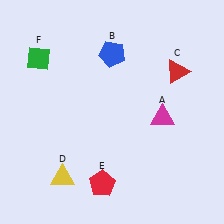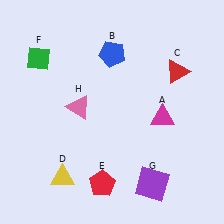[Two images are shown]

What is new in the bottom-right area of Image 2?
A purple square (G) was added in the bottom-right area of Image 2.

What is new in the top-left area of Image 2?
A pink triangle (H) was added in the top-left area of Image 2.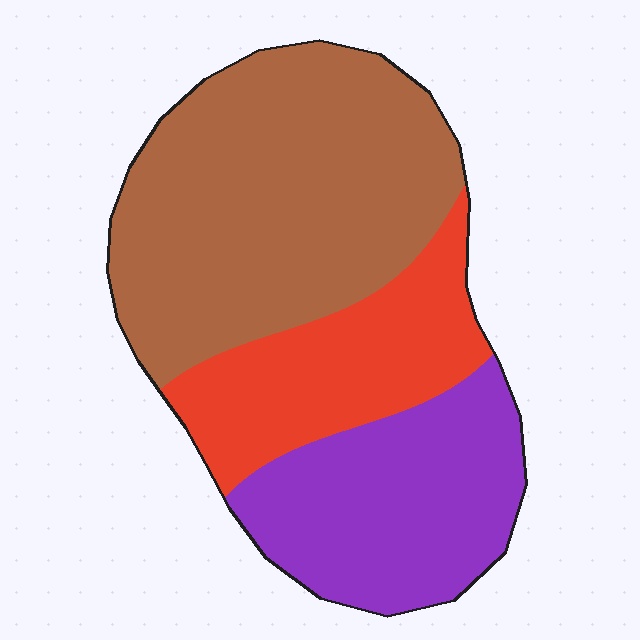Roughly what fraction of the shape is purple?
Purple covers 28% of the shape.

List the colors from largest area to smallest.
From largest to smallest: brown, purple, red.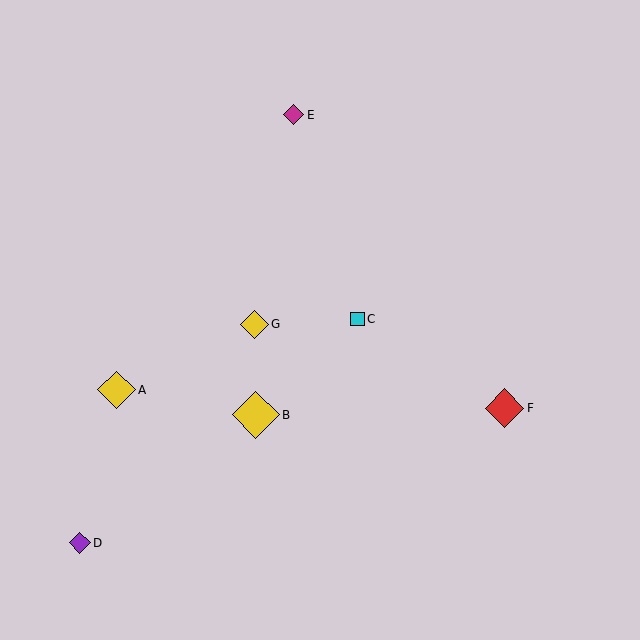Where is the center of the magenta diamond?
The center of the magenta diamond is at (293, 115).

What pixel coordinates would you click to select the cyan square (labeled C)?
Click at (357, 319) to select the cyan square C.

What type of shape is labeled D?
Shape D is a purple diamond.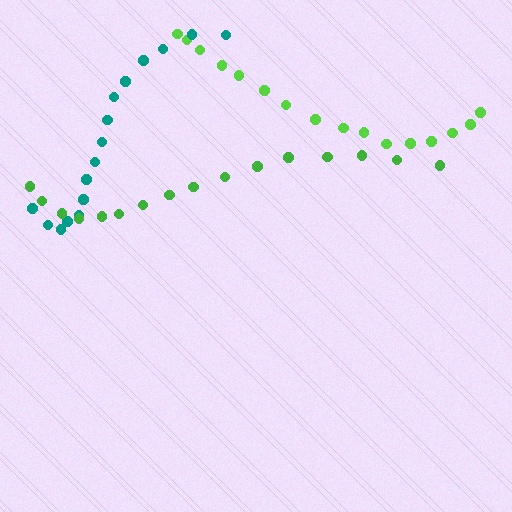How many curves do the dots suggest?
There are 3 distinct paths.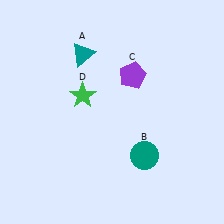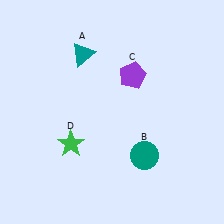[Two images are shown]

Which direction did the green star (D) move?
The green star (D) moved down.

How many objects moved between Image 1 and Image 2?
1 object moved between the two images.